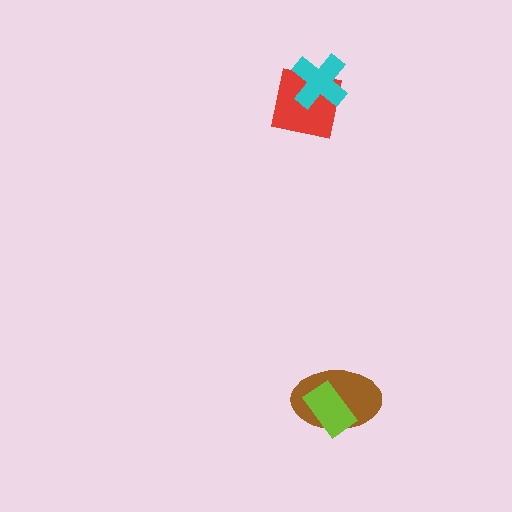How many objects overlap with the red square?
1 object overlaps with the red square.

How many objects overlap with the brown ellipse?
1 object overlaps with the brown ellipse.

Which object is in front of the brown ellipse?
The lime rectangle is in front of the brown ellipse.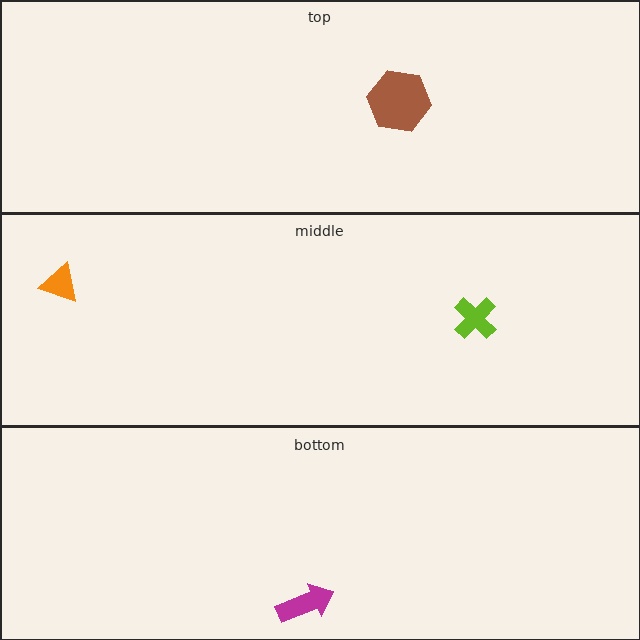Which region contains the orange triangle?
The middle region.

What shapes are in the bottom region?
The magenta arrow.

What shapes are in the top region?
The brown hexagon.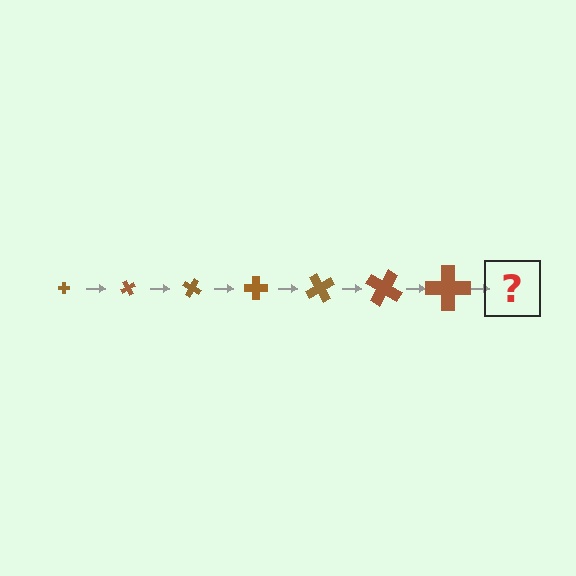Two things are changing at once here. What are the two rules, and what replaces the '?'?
The two rules are that the cross grows larger each step and it rotates 60 degrees each step. The '?' should be a cross, larger than the previous one and rotated 420 degrees from the start.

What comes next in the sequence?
The next element should be a cross, larger than the previous one and rotated 420 degrees from the start.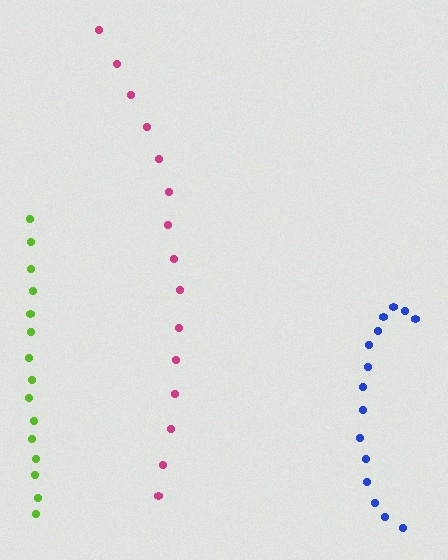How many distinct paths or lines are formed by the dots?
There are 3 distinct paths.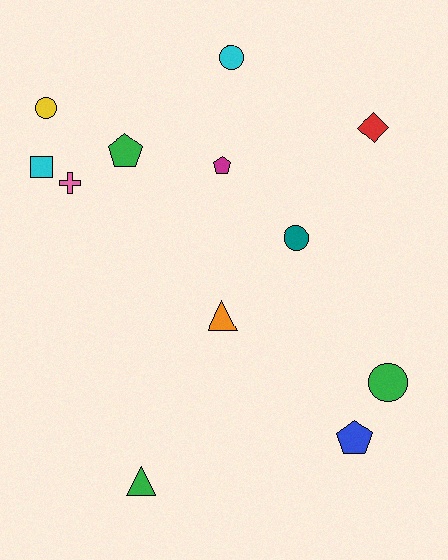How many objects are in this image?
There are 12 objects.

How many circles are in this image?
There are 4 circles.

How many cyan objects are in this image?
There are 2 cyan objects.